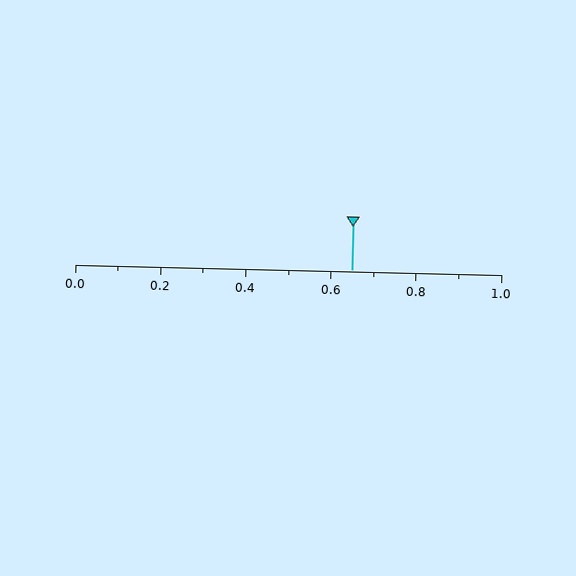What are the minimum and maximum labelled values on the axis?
The axis runs from 0.0 to 1.0.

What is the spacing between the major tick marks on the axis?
The major ticks are spaced 0.2 apart.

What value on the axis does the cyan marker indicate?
The marker indicates approximately 0.65.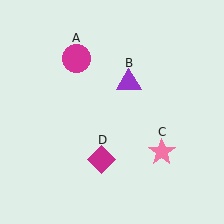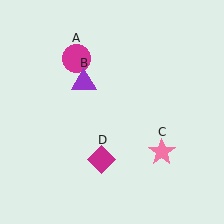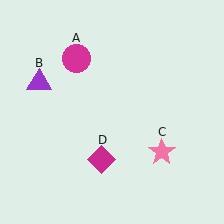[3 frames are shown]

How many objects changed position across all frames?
1 object changed position: purple triangle (object B).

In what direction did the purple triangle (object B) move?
The purple triangle (object B) moved left.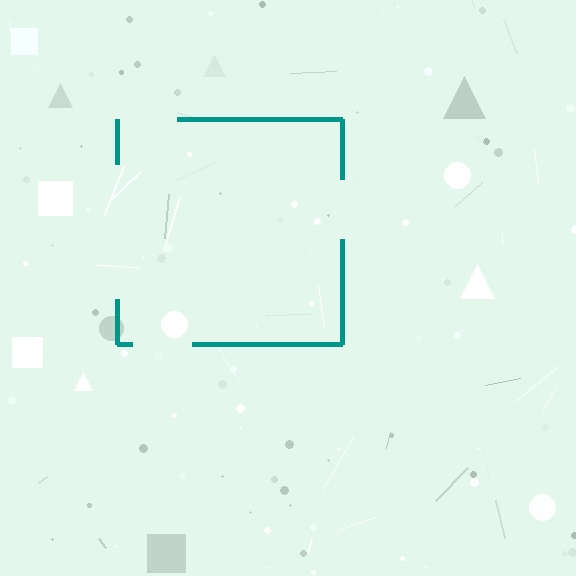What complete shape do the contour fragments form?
The contour fragments form a square.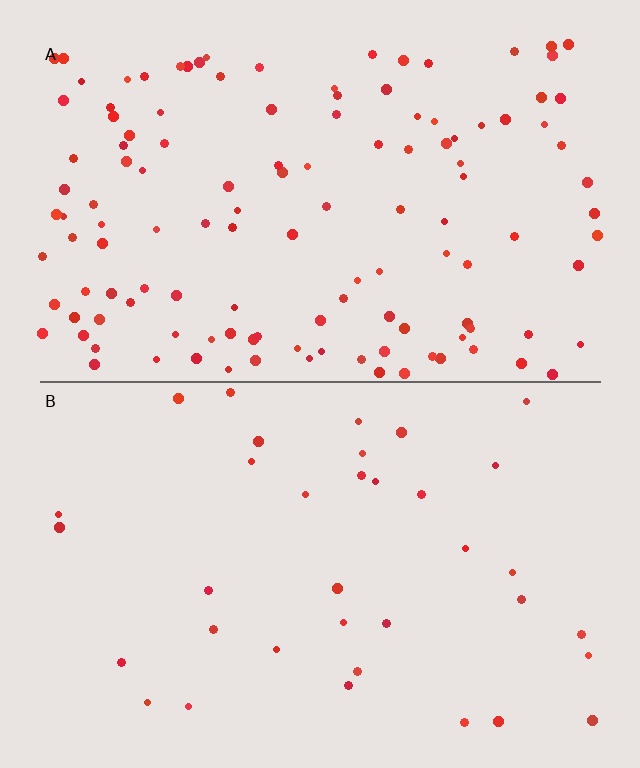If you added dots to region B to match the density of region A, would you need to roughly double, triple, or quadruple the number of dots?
Approximately quadruple.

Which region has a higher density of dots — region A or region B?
A (the top).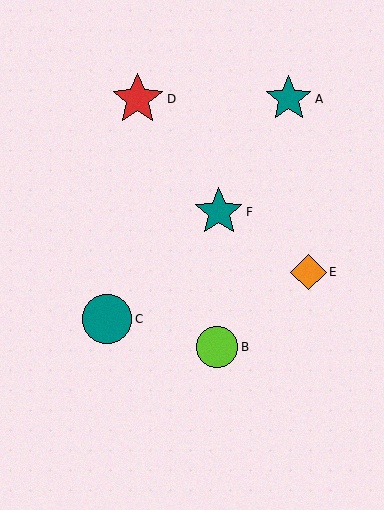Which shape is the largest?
The red star (labeled D) is the largest.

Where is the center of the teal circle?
The center of the teal circle is at (107, 319).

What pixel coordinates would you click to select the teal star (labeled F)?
Click at (219, 212) to select the teal star F.